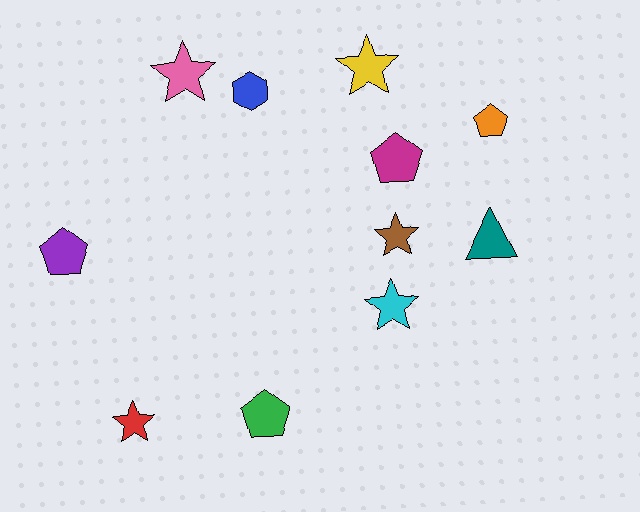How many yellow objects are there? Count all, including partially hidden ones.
There is 1 yellow object.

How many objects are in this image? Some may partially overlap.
There are 11 objects.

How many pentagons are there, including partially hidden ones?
There are 4 pentagons.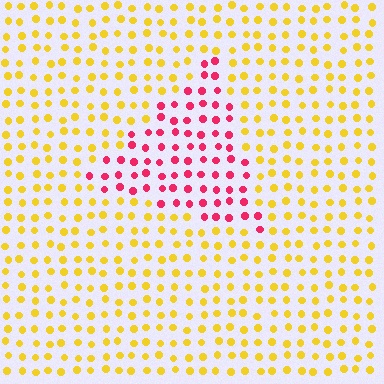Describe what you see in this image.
The image is filled with small yellow elements in a uniform arrangement. A triangle-shaped region is visible where the elements are tinted to a slightly different hue, forming a subtle color boundary.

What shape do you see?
I see a triangle.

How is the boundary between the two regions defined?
The boundary is defined purely by a slight shift in hue (about 69 degrees). Spacing, size, and orientation are identical on both sides.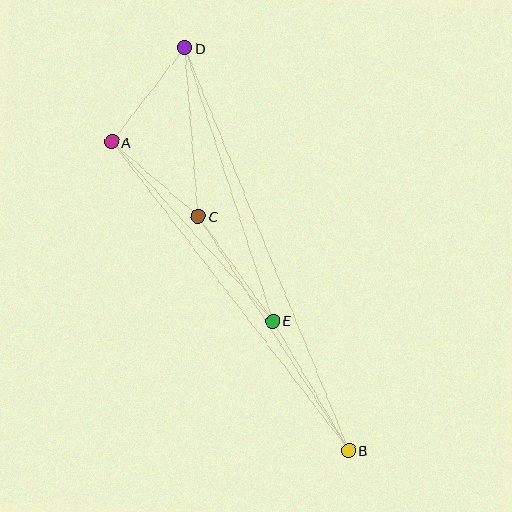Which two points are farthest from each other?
Points B and D are farthest from each other.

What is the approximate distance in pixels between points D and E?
The distance between D and E is approximately 287 pixels.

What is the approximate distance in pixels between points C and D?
The distance between C and D is approximately 169 pixels.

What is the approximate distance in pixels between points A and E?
The distance between A and E is approximately 241 pixels.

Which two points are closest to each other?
Points A and C are closest to each other.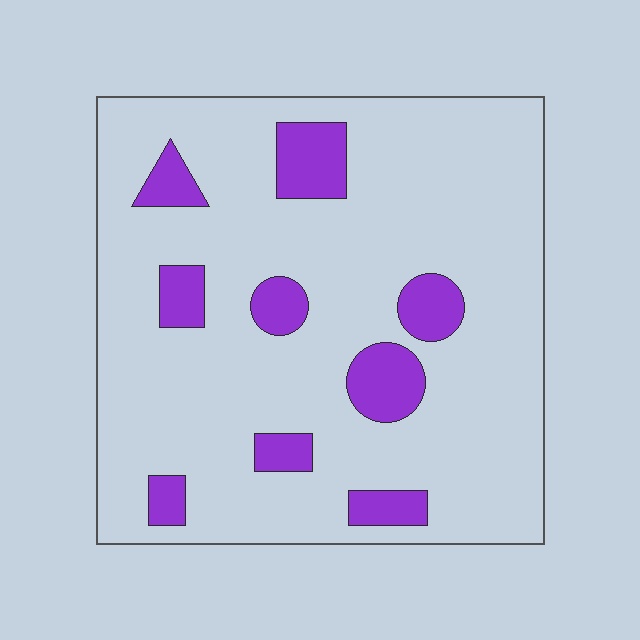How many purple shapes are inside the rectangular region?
9.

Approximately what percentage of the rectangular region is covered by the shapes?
Approximately 15%.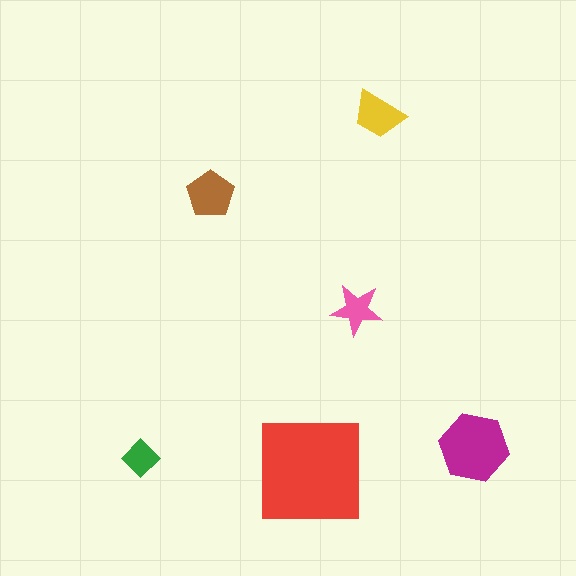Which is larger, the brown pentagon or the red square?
The red square.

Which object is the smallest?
The green diamond.